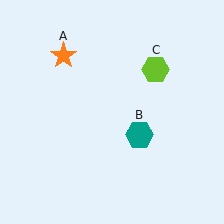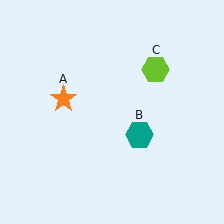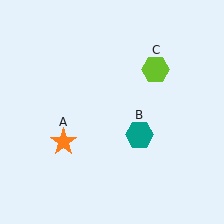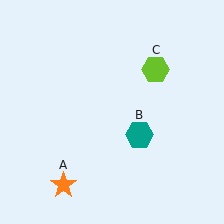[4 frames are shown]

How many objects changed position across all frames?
1 object changed position: orange star (object A).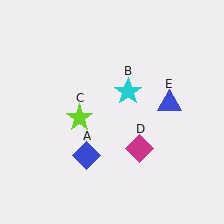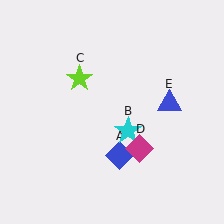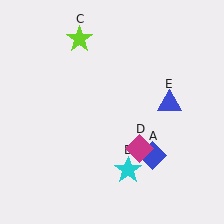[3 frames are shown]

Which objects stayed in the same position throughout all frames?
Magenta diamond (object D) and blue triangle (object E) remained stationary.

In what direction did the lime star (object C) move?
The lime star (object C) moved up.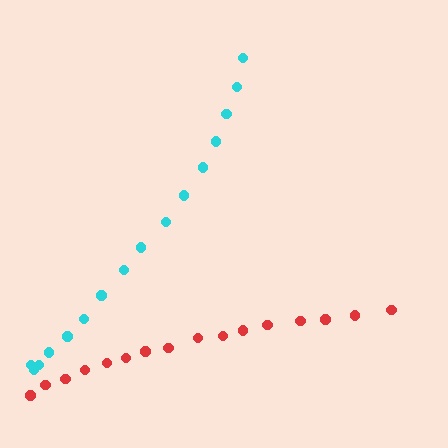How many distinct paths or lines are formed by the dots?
There are 2 distinct paths.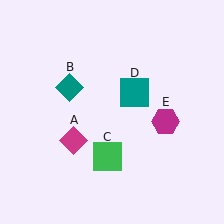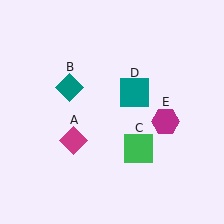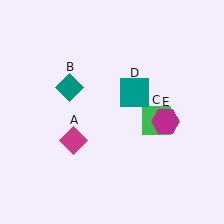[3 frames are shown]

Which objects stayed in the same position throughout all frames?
Magenta diamond (object A) and teal diamond (object B) and teal square (object D) and magenta hexagon (object E) remained stationary.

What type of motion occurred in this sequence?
The green square (object C) rotated counterclockwise around the center of the scene.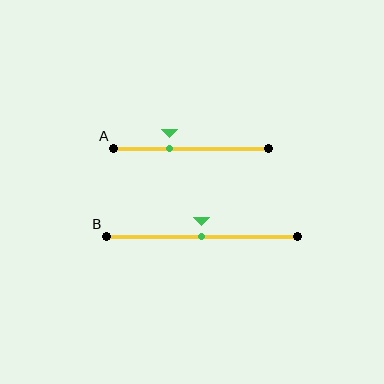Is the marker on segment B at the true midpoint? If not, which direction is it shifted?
Yes, the marker on segment B is at the true midpoint.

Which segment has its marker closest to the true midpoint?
Segment B has its marker closest to the true midpoint.